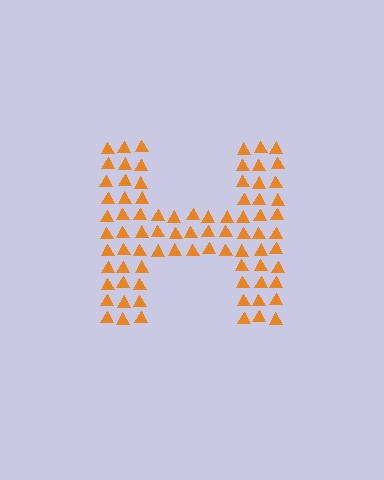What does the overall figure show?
The overall figure shows the letter H.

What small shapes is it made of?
It is made of small triangles.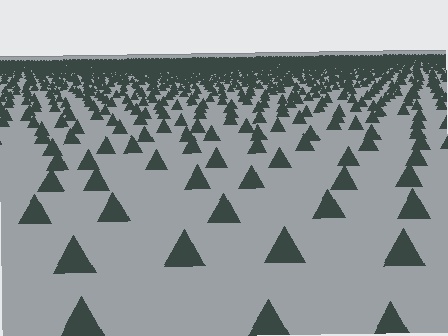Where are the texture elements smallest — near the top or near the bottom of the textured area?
Near the top.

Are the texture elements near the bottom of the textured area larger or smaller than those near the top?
Larger. Near the bottom, elements are closer to the viewer and appear at a bigger on-screen size.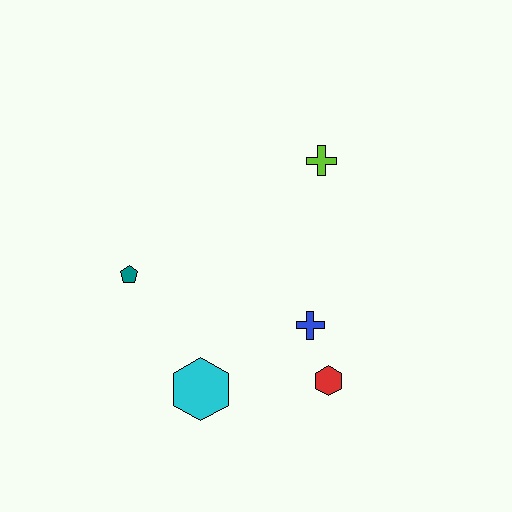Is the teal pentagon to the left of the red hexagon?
Yes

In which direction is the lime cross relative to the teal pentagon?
The lime cross is to the right of the teal pentagon.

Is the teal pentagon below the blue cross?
No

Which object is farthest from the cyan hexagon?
The lime cross is farthest from the cyan hexagon.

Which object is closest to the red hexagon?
The blue cross is closest to the red hexagon.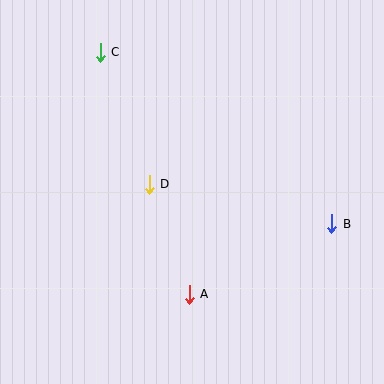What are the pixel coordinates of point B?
Point B is at (332, 224).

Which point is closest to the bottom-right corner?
Point B is closest to the bottom-right corner.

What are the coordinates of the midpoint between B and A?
The midpoint between B and A is at (260, 259).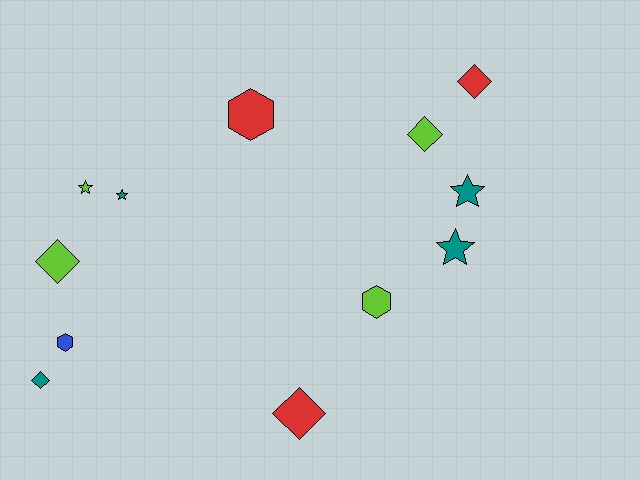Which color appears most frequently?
Lime, with 4 objects.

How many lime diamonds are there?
There are 2 lime diamonds.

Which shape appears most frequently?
Diamond, with 5 objects.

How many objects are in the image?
There are 12 objects.